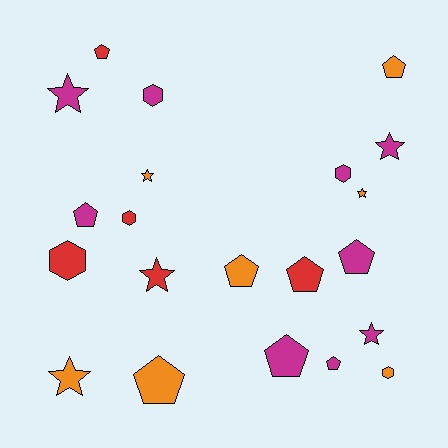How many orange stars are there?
There are 3 orange stars.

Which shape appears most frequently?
Pentagon, with 9 objects.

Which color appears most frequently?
Magenta, with 9 objects.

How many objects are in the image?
There are 21 objects.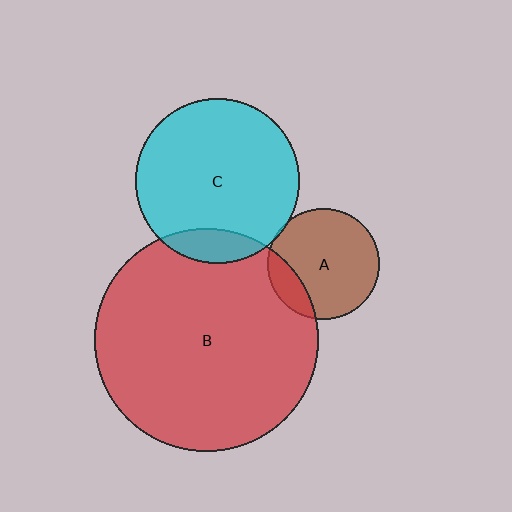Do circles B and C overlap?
Yes.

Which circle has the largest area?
Circle B (red).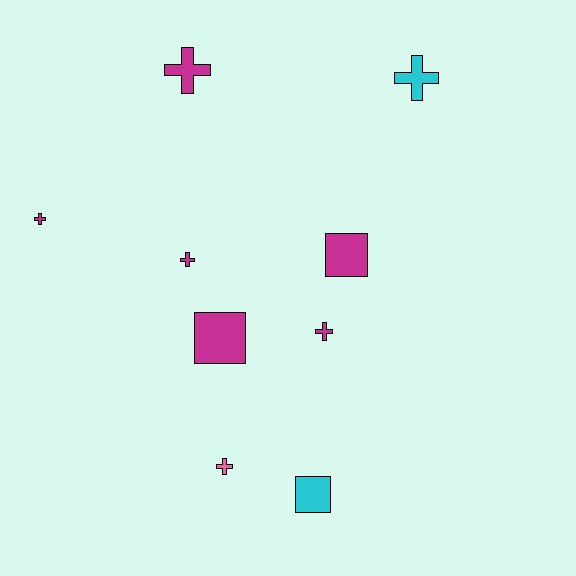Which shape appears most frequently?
Cross, with 6 objects.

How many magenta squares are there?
There are 2 magenta squares.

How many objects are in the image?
There are 9 objects.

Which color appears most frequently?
Magenta, with 6 objects.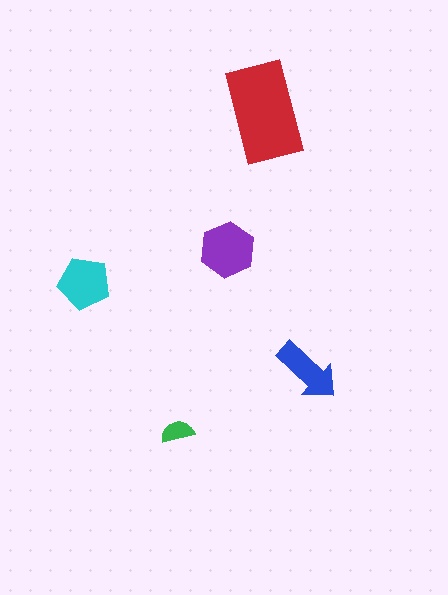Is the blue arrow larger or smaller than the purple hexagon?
Smaller.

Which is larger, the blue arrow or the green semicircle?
The blue arrow.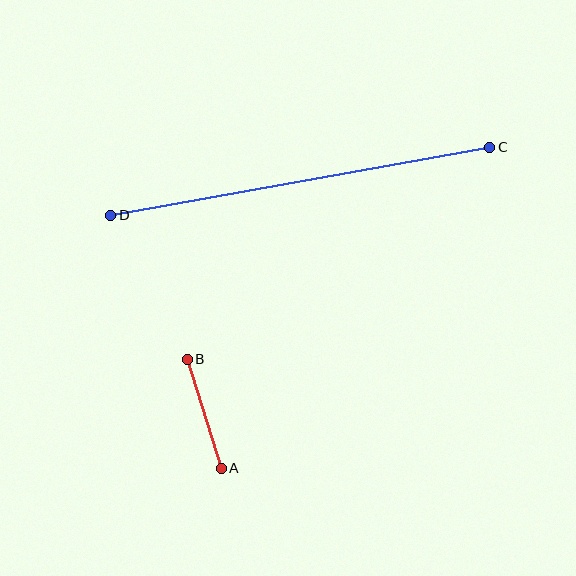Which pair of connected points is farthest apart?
Points C and D are farthest apart.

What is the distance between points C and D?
The distance is approximately 385 pixels.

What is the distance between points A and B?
The distance is approximately 114 pixels.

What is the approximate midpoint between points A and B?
The midpoint is at approximately (204, 414) pixels.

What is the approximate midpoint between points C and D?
The midpoint is at approximately (300, 181) pixels.